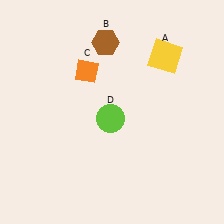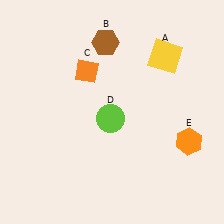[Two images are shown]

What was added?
An orange hexagon (E) was added in Image 2.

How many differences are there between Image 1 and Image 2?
There is 1 difference between the two images.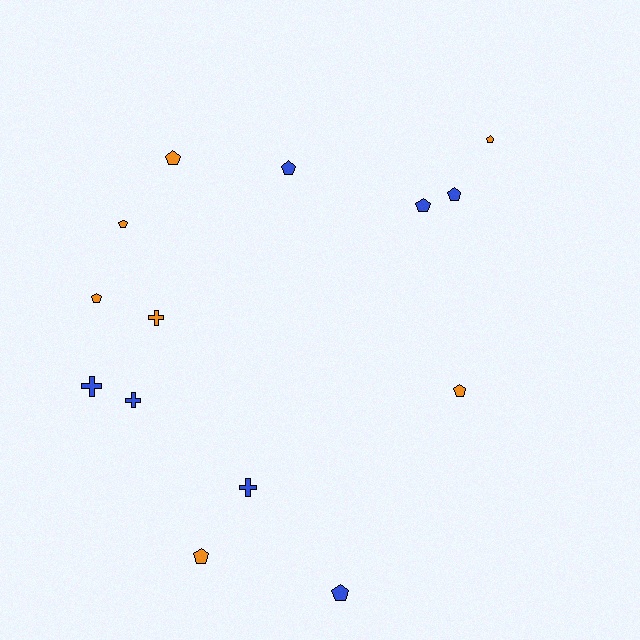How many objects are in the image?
There are 14 objects.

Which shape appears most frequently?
Pentagon, with 10 objects.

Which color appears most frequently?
Blue, with 7 objects.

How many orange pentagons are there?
There are 6 orange pentagons.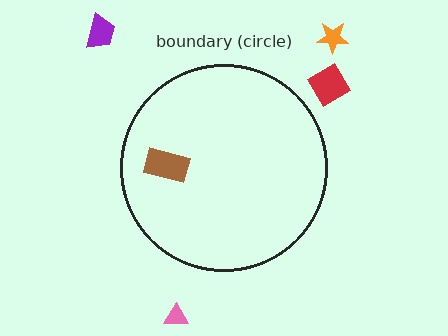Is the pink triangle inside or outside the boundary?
Outside.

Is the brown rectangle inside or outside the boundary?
Inside.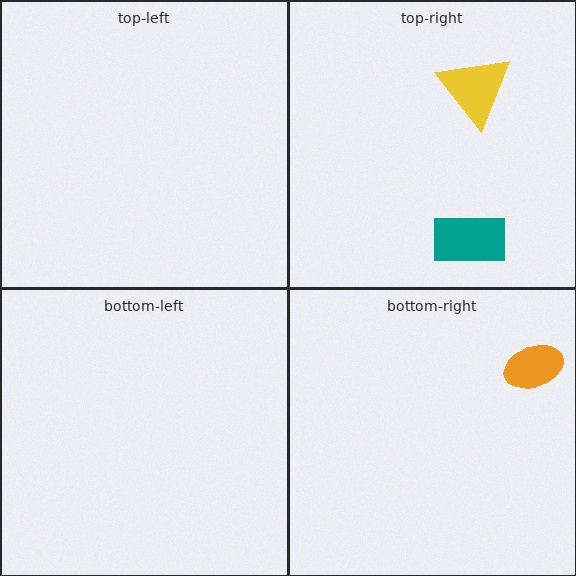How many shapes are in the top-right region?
2.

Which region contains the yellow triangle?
The top-right region.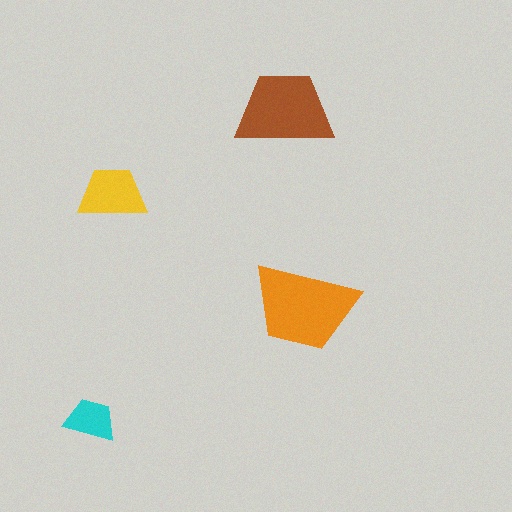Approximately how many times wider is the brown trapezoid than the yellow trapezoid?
About 1.5 times wider.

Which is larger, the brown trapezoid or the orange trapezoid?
The orange one.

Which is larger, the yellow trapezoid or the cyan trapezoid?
The yellow one.